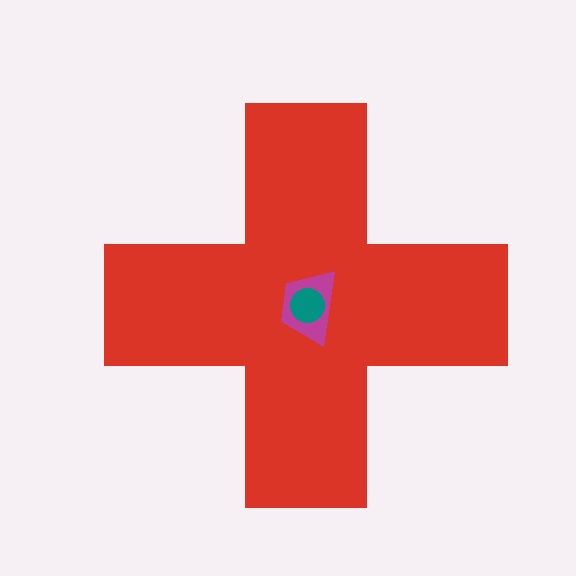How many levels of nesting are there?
3.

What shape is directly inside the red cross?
The magenta trapezoid.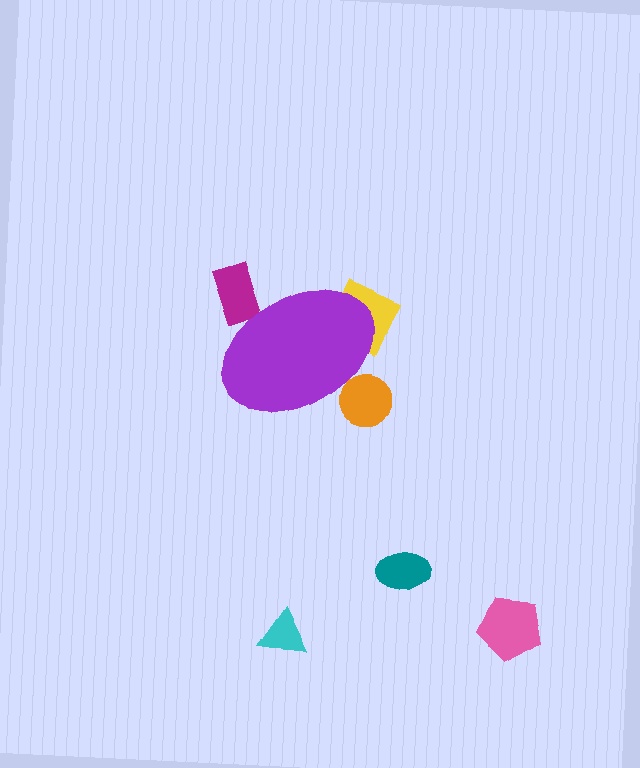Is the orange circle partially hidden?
Yes, the orange circle is partially hidden behind the purple ellipse.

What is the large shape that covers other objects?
A purple ellipse.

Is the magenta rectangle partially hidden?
Yes, the magenta rectangle is partially hidden behind the purple ellipse.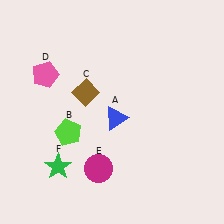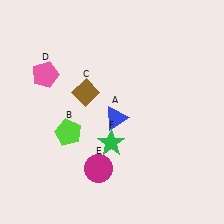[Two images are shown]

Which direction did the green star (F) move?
The green star (F) moved right.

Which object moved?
The green star (F) moved right.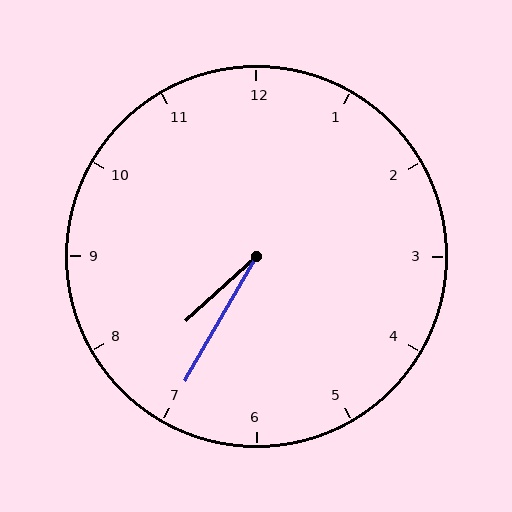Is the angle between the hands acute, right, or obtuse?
It is acute.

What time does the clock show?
7:35.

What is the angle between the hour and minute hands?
Approximately 18 degrees.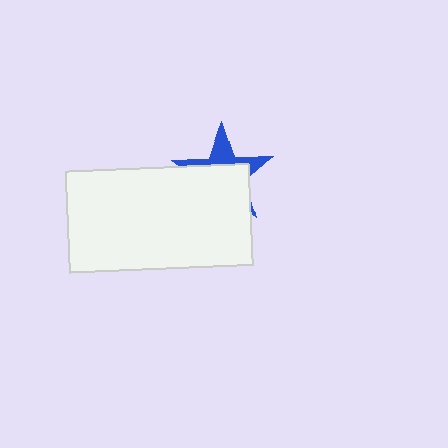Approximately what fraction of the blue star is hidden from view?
Roughly 65% of the blue star is hidden behind the white rectangle.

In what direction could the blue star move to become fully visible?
The blue star could move up. That would shift it out from behind the white rectangle entirely.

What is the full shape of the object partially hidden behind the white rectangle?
The partially hidden object is a blue star.